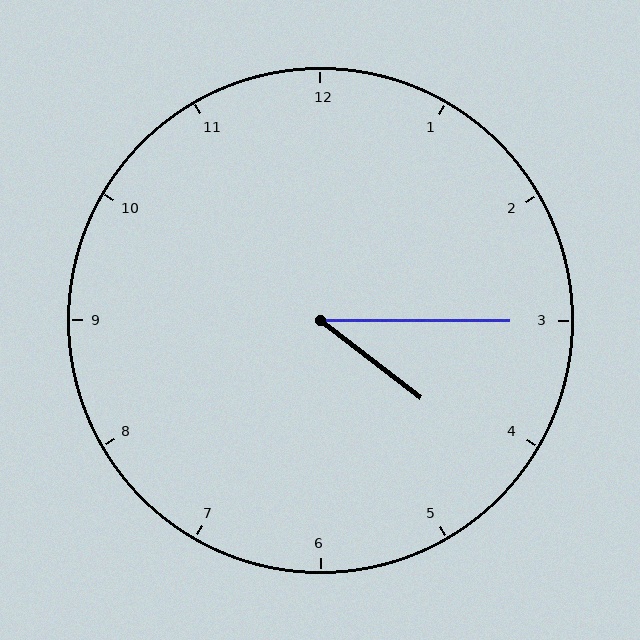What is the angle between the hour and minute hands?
Approximately 38 degrees.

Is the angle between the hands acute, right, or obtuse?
It is acute.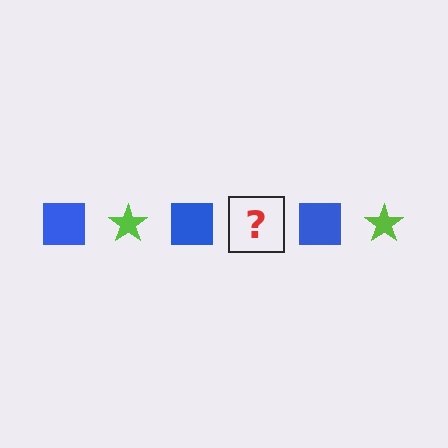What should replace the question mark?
The question mark should be replaced with a lime star.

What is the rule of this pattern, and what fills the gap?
The rule is that the pattern alternates between blue square and lime star. The gap should be filled with a lime star.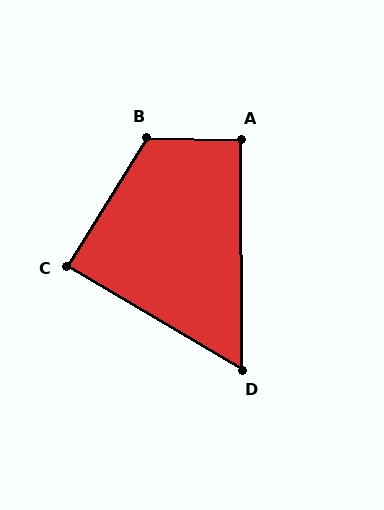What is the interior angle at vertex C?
Approximately 89 degrees (approximately right).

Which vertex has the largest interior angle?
B, at approximately 121 degrees.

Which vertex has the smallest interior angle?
D, at approximately 59 degrees.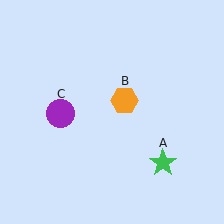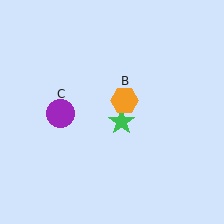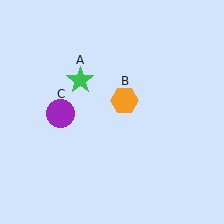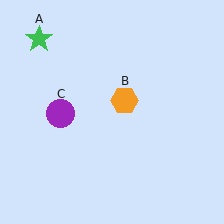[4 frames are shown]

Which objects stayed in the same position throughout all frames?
Orange hexagon (object B) and purple circle (object C) remained stationary.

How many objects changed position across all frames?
1 object changed position: green star (object A).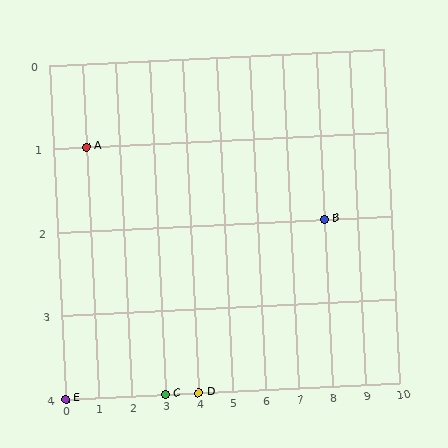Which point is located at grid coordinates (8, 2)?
Point B is at (8, 2).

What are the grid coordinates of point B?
Point B is at grid coordinates (8, 2).